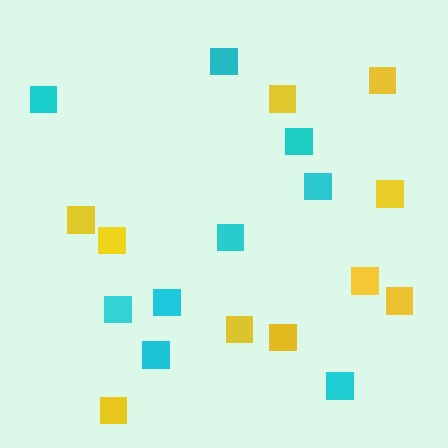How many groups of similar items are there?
There are 2 groups: one group of cyan squares (9) and one group of yellow squares (10).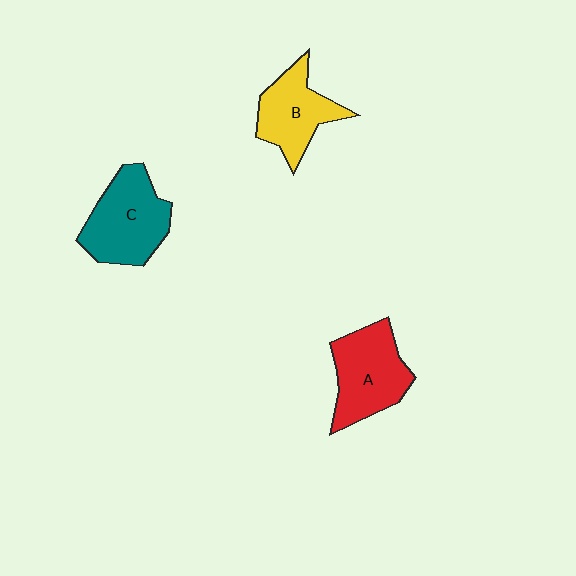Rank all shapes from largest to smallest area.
From largest to smallest: C (teal), A (red), B (yellow).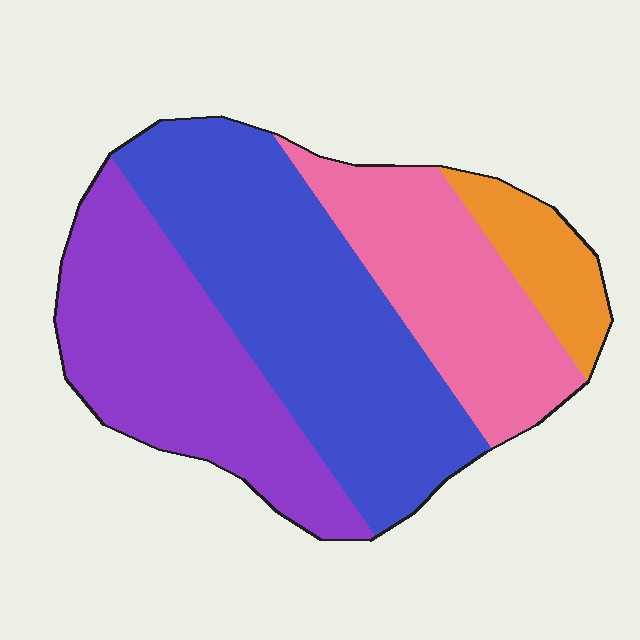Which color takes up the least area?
Orange, at roughly 10%.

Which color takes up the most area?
Blue, at roughly 40%.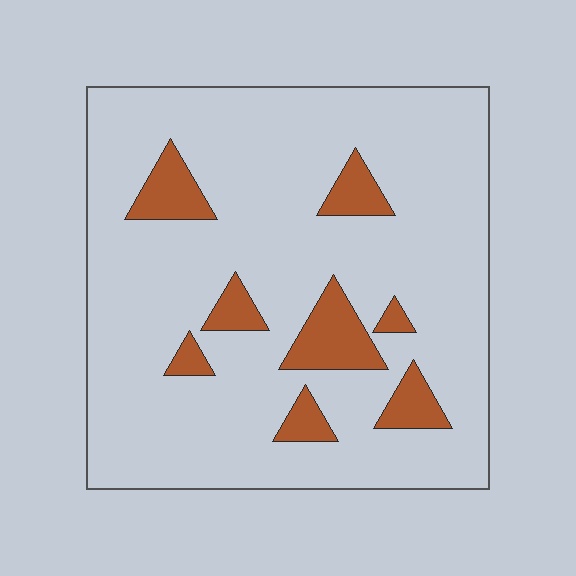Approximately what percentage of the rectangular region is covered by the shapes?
Approximately 15%.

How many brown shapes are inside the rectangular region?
8.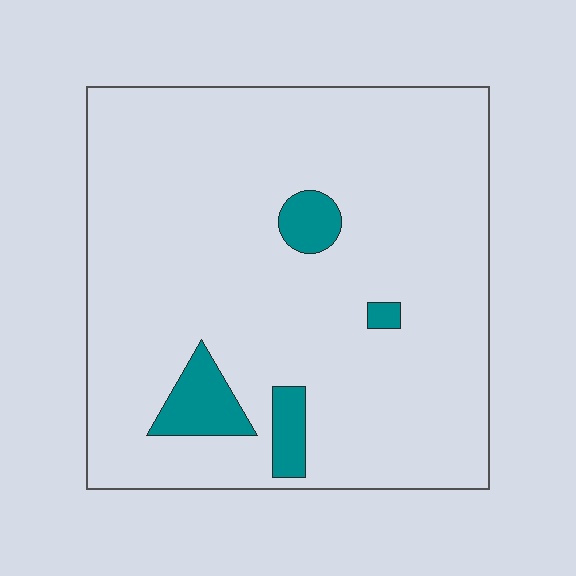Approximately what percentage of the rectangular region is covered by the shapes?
Approximately 10%.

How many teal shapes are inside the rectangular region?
4.